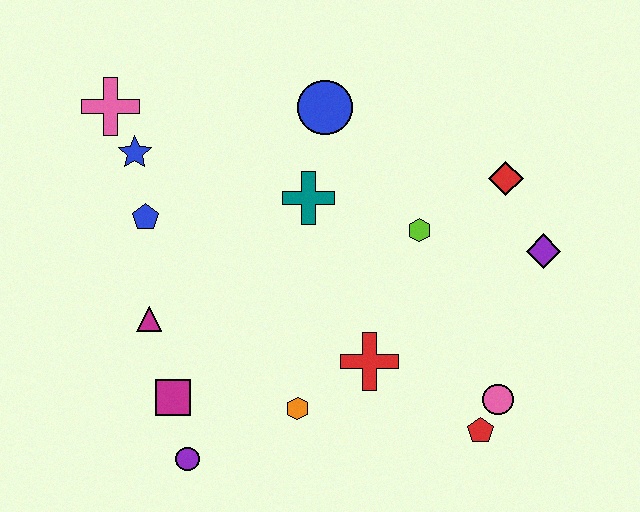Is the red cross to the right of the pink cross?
Yes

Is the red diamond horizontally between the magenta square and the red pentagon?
No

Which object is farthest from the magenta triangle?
The purple diamond is farthest from the magenta triangle.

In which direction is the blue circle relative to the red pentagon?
The blue circle is above the red pentagon.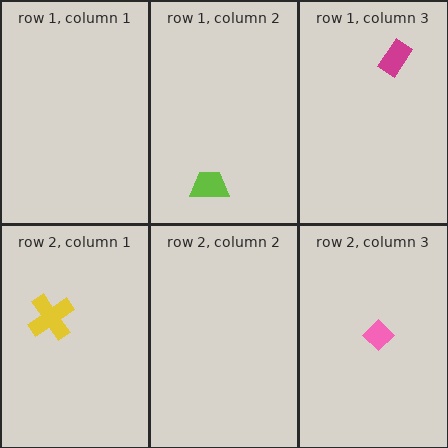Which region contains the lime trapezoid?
The row 1, column 2 region.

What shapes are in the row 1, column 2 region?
The lime trapezoid.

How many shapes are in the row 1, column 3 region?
1.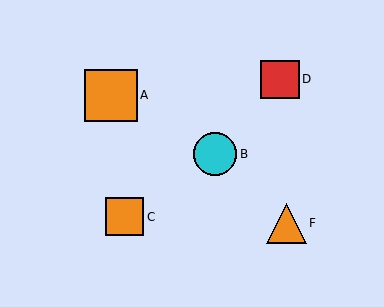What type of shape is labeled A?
Shape A is an orange square.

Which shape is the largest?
The orange square (labeled A) is the largest.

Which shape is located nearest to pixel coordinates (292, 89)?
The red square (labeled D) at (280, 79) is nearest to that location.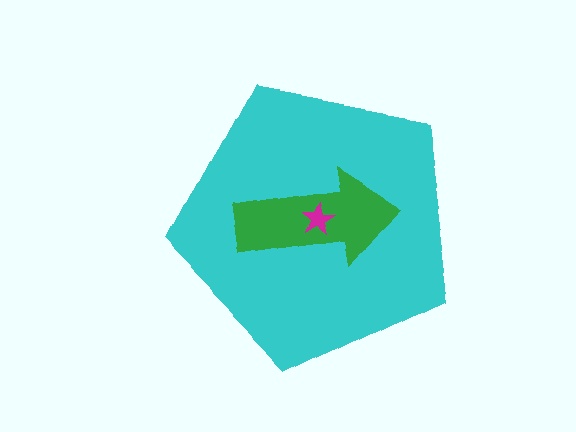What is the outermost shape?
The cyan pentagon.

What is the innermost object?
The magenta star.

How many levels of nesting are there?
3.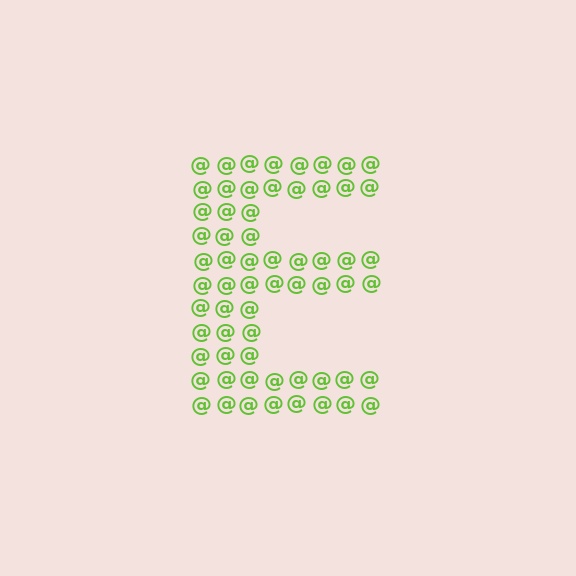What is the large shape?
The large shape is the letter E.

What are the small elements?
The small elements are at signs.